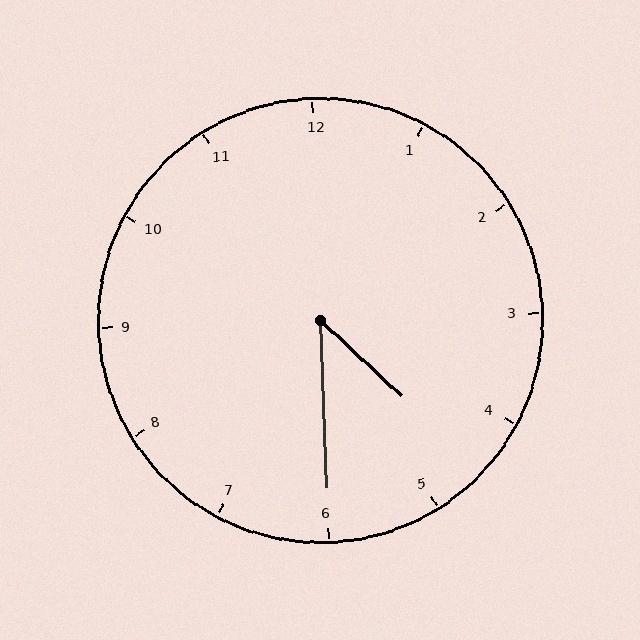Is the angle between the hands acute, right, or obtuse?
It is acute.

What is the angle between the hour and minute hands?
Approximately 45 degrees.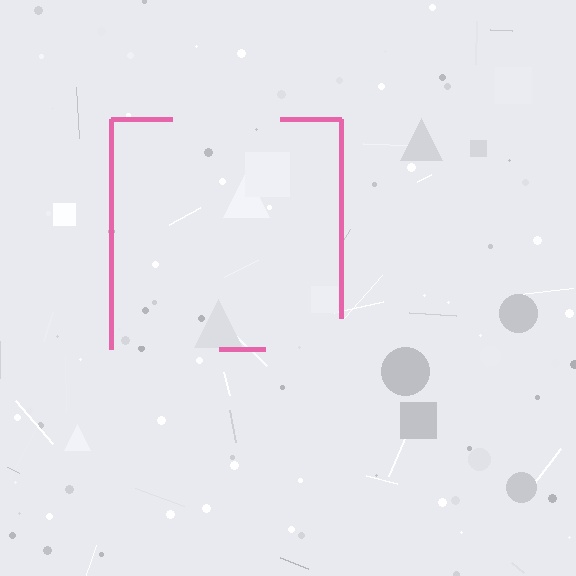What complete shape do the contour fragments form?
The contour fragments form a square.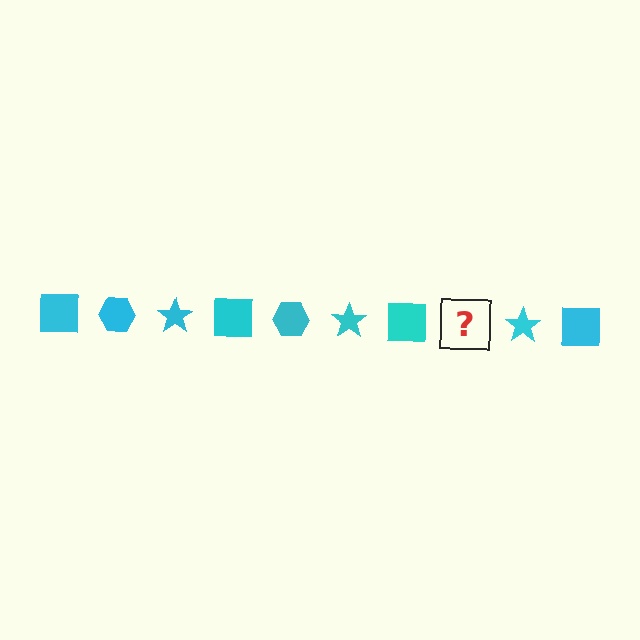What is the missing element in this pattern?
The missing element is a cyan hexagon.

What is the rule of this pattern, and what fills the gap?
The rule is that the pattern cycles through square, hexagon, star shapes in cyan. The gap should be filled with a cyan hexagon.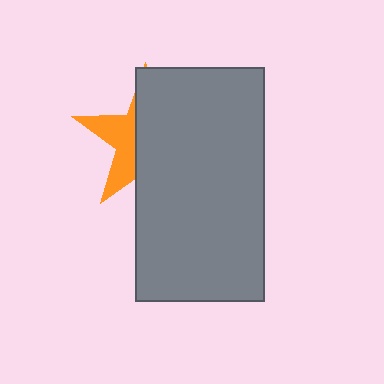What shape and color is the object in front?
The object in front is a gray rectangle.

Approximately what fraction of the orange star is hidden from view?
Roughly 64% of the orange star is hidden behind the gray rectangle.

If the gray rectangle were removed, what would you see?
You would see the complete orange star.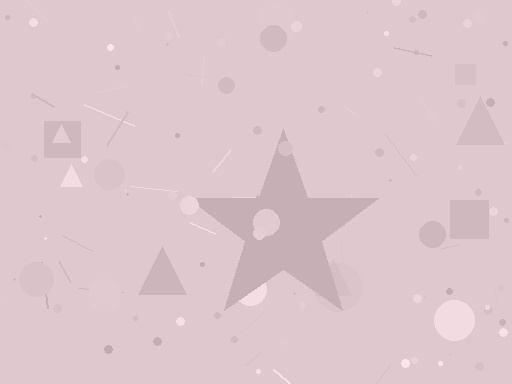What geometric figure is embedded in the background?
A star is embedded in the background.